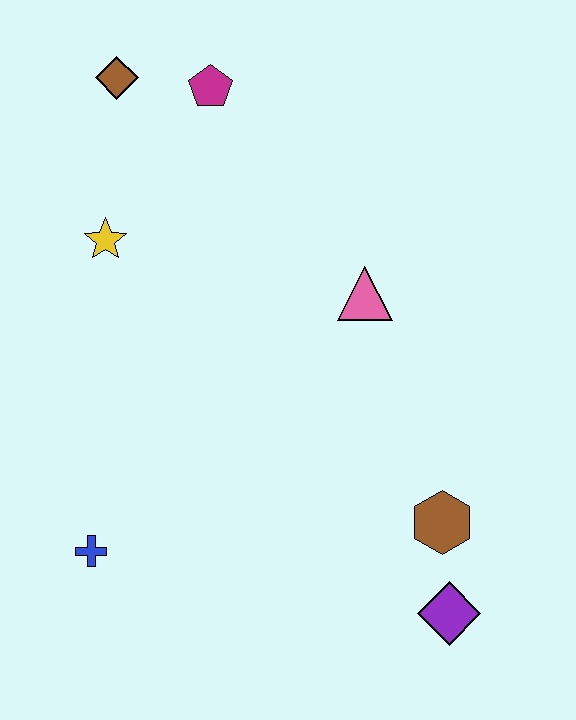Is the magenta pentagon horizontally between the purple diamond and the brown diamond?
Yes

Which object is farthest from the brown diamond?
The purple diamond is farthest from the brown diamond.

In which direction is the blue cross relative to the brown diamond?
The blue cross is below the brown diamond.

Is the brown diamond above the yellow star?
Yes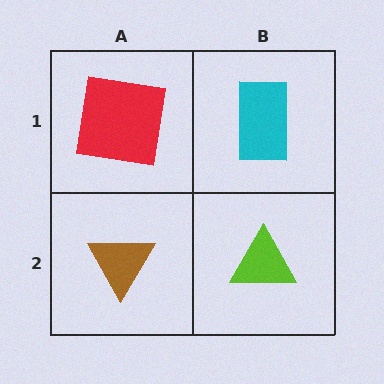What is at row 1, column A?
A red square.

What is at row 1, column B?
A cyan rectangle.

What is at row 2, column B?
A lime triangle.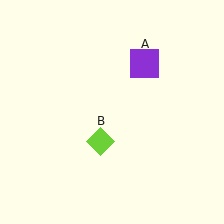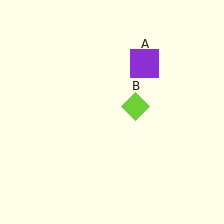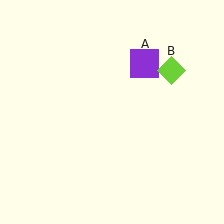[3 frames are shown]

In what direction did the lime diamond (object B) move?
The lime diamond (object B) moved up and to the right.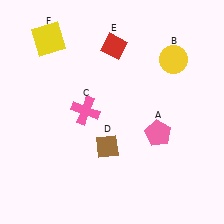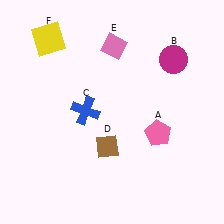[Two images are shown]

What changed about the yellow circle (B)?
In Image 1, B is yellow. In Image 2, it changed to magenta.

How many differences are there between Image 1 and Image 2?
There are 3 differences between the two images.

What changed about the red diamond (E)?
In Image 1, E is red. In Image 2, it changed to pink.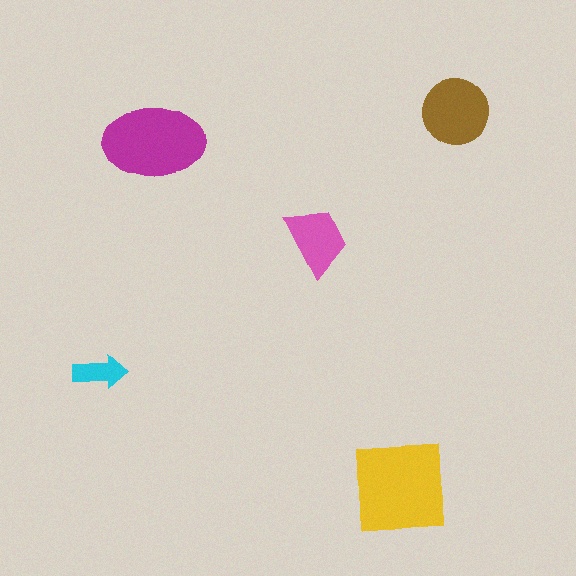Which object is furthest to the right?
The brown circle is rightmost.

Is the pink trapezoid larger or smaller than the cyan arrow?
Larger.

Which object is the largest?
The yellow square.